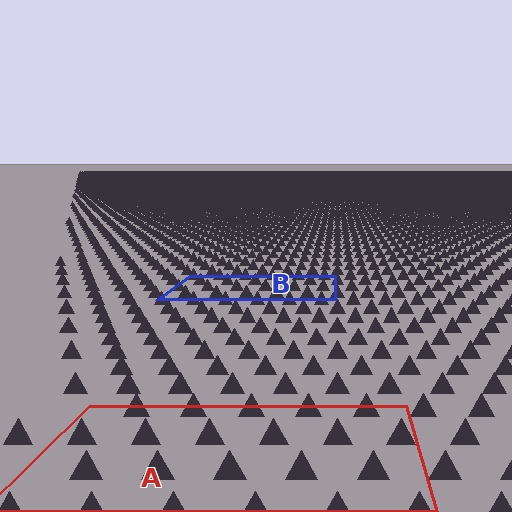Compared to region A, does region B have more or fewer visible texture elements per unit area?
Region B has more texture elements per unit area — they are packed more densely because it is farther away.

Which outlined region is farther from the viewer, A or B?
Region B is farther from the viewer — the texture elements inside it appear smaller and more densely packed.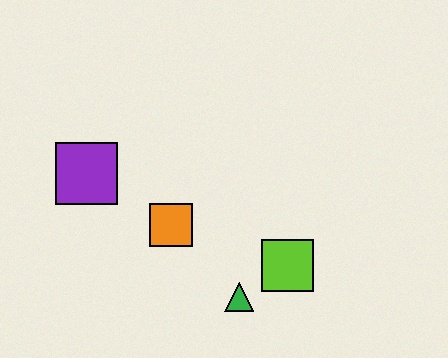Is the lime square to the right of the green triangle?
Yes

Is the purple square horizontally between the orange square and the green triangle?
No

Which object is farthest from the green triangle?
The purple square is farthest from the green triangle.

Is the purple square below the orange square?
No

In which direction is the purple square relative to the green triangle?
The purple square is to the left of the green triangle.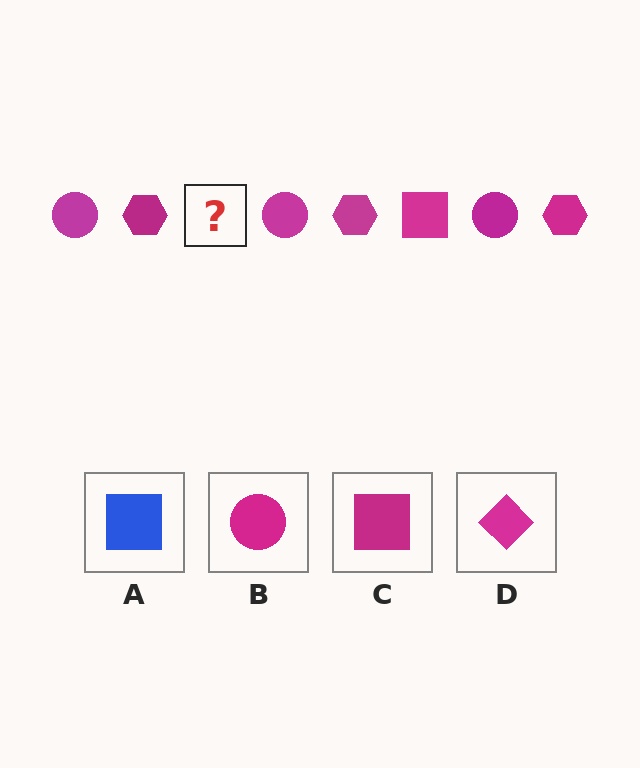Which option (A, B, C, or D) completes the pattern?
C.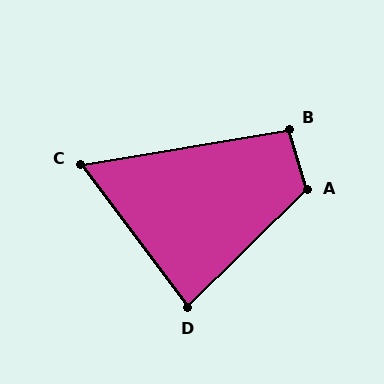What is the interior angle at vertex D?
Approximately 82 degrees (acute).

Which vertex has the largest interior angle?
A, at approximately 118 degrees.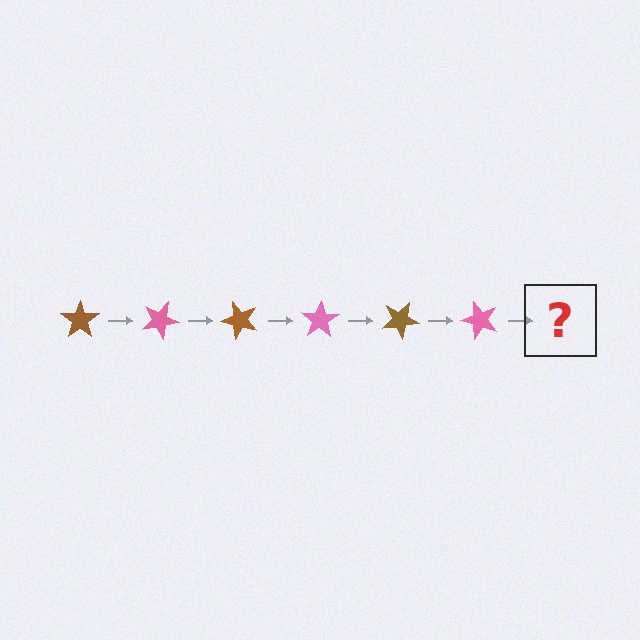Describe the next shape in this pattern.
It should be a brown star, rotated 150 degrees from the start.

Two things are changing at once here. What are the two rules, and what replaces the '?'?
The two rules are that it rotates 25 degrees each step and the color cycles through brown and pink. The '?' should be a brown star, rotated 150 degrees from the start.